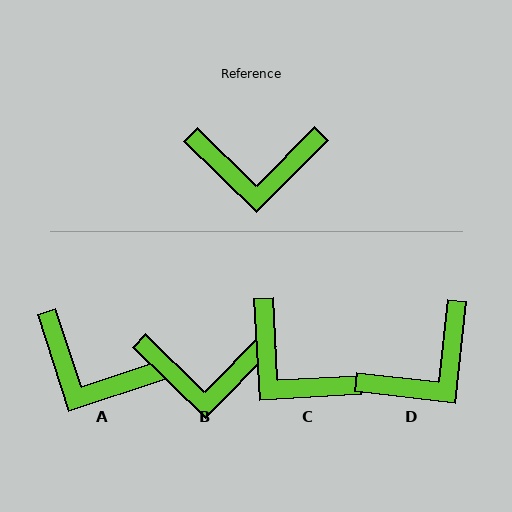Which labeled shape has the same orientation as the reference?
B.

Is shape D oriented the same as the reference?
No, it is off by about 38 degrees.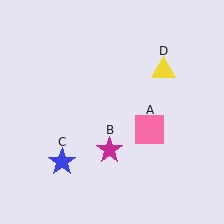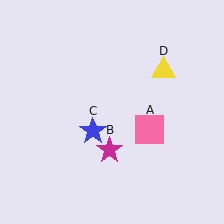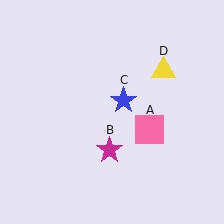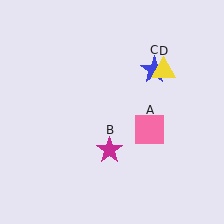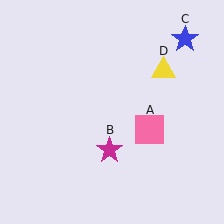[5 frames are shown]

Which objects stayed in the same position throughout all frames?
Pink square (object A) and magenta star (object B) and yellow triangle (object D) remained stationary.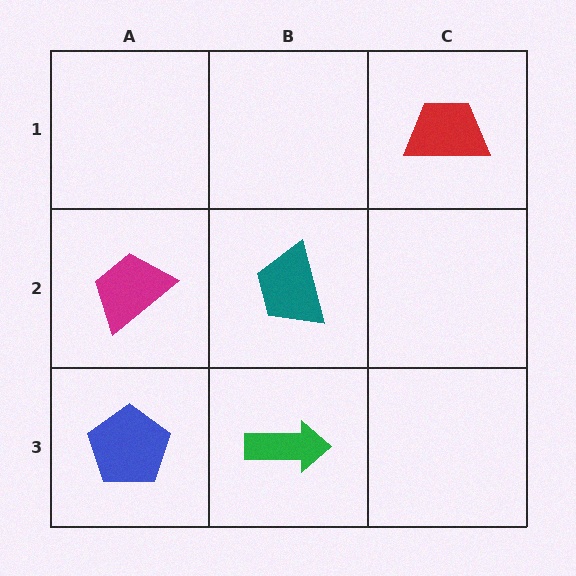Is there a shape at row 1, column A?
No, that cell is empty.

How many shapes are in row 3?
2 shapes.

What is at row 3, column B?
A green arrow.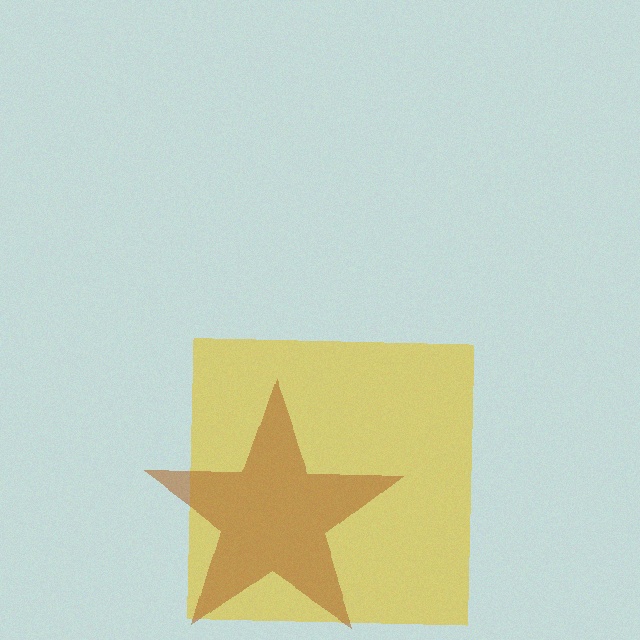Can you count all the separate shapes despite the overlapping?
Yes, there are 2 separate shapes.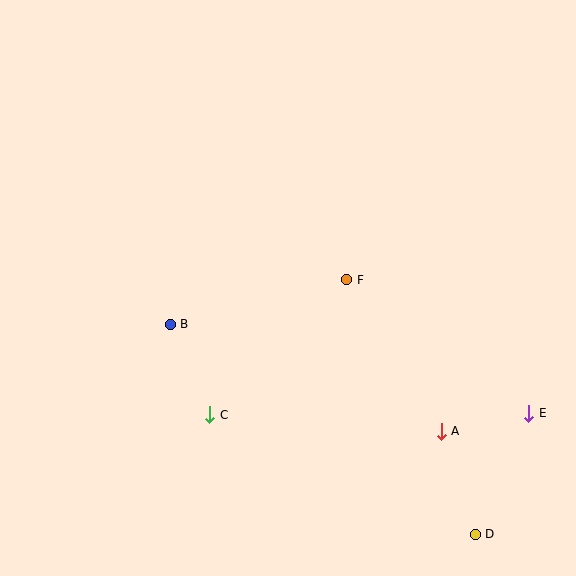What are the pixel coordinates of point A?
Point A is at (441, 431).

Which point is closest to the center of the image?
Point F at (347, 280) is closest to the center.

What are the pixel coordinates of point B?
Point B is at (170, 324).